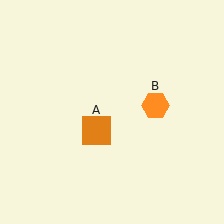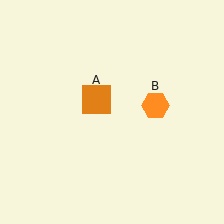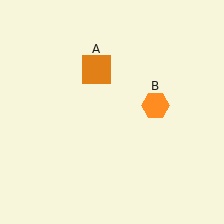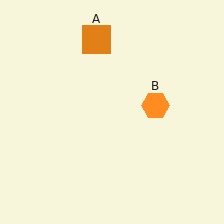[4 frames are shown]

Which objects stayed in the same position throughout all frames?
Orange hexagon (object B) remained stationary.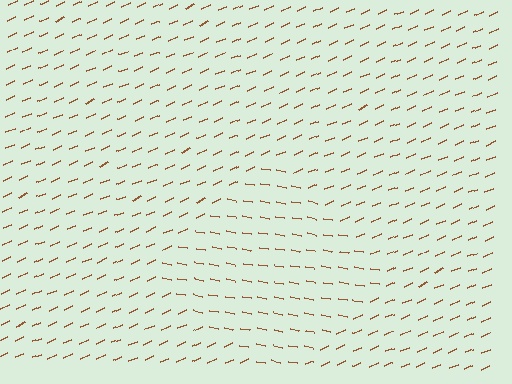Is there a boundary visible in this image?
Yes, there is a texture boundary formed by a change in line orientation.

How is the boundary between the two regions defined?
The boundary is defined purely by a change in line orientation (approximately 34 degrees difference). All lines are the same color and thickness.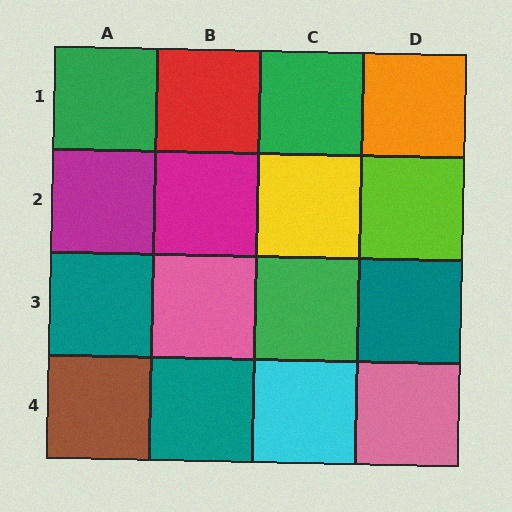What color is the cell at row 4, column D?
Pink.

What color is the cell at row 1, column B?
Red.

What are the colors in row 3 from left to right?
Teal, pink, green, teal.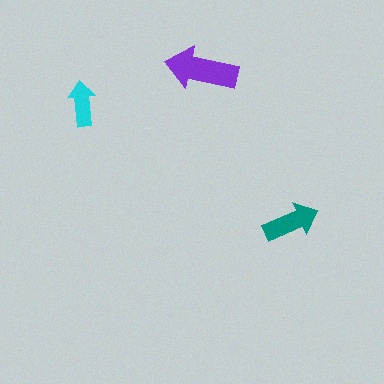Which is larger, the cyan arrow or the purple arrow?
The purple one.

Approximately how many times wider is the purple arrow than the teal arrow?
About 1.5 times wider.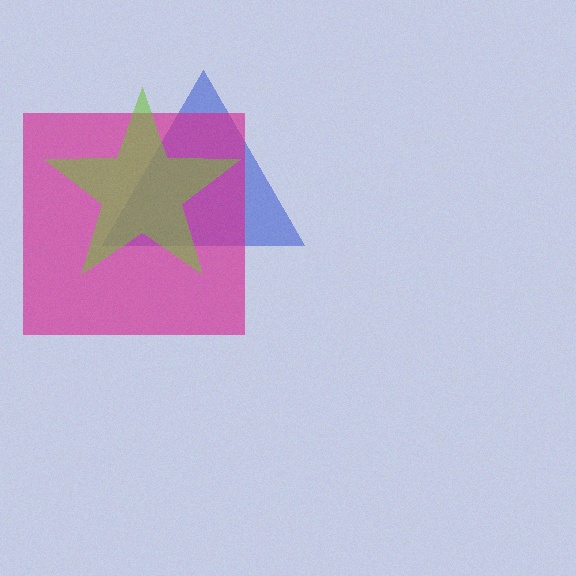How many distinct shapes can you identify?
There are 3 distinct shapes: a blue triangle, a magenta square, a lime star.